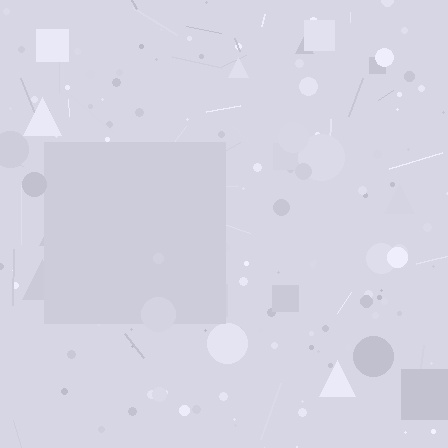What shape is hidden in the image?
A square is hidden in the image.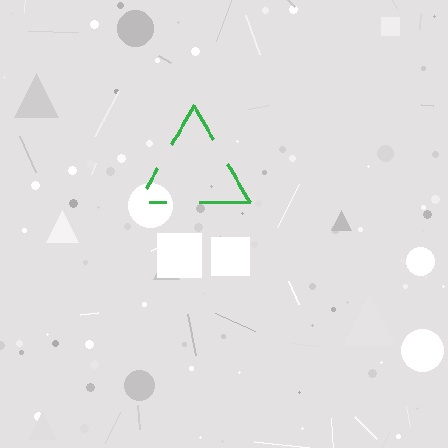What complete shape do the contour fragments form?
The contour fragments form a triangle.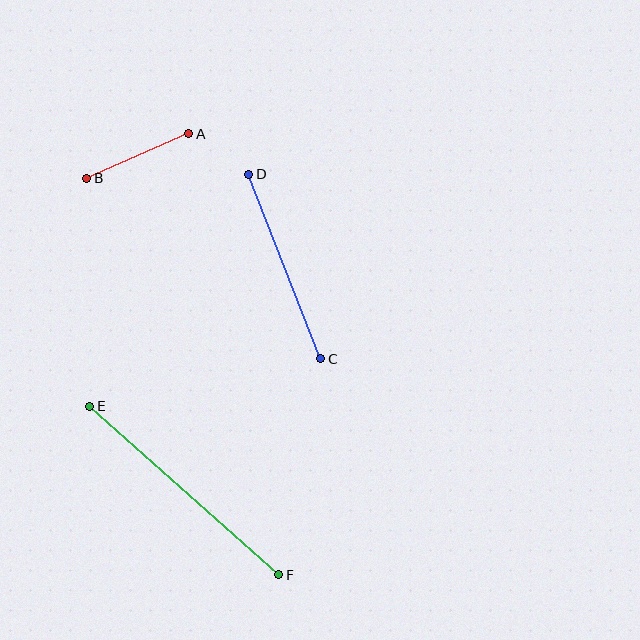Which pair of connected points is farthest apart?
Points E and F are farthest apart.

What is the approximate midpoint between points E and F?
The midpoint is at approximately (184, 491) pixels.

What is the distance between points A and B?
The distance is approximately 111 pixels.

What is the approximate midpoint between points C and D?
The midpoint is at approximately (285, 267) pixels.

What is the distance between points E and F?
The distance is approximately 253 pixels.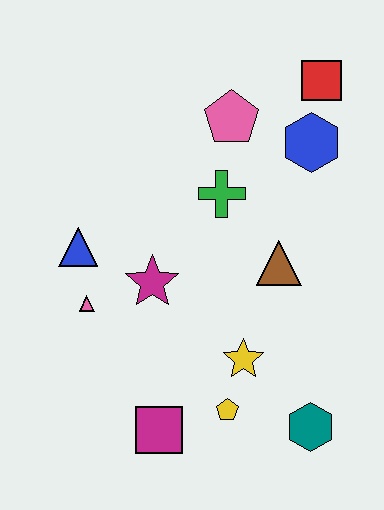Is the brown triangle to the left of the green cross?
No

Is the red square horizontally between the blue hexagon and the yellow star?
No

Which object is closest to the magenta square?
The yellow pentagon is closest to the magenta square.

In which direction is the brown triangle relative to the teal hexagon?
The brown triangle is above the teal hexagon.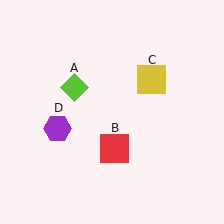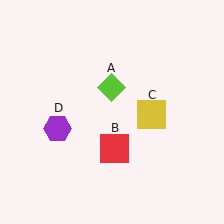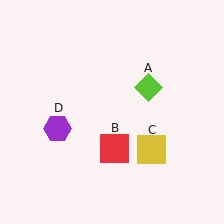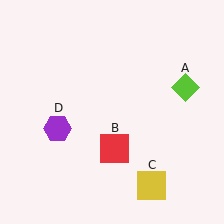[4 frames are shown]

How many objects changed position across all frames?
2 objects changed position: lime diamond (object A), yellow square (object C).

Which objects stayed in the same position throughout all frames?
Red square (object B) and purple hexagon (object D) remained stationary.